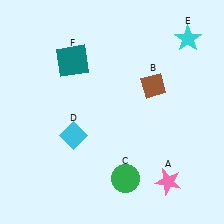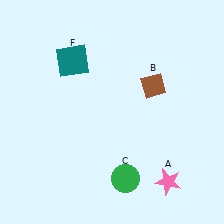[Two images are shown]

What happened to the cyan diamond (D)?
The cyan diamond (D) was removed in Image 2. It was in the bottom-left area of Image 1.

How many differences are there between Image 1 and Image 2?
There are 2 differences between the two images.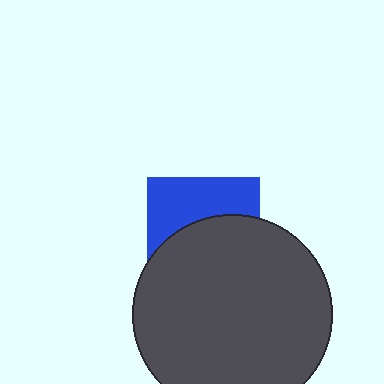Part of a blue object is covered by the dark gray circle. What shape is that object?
It is a square.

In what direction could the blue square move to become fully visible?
The blue square could move up. That would shift it out from behind the dark gray circle entirely.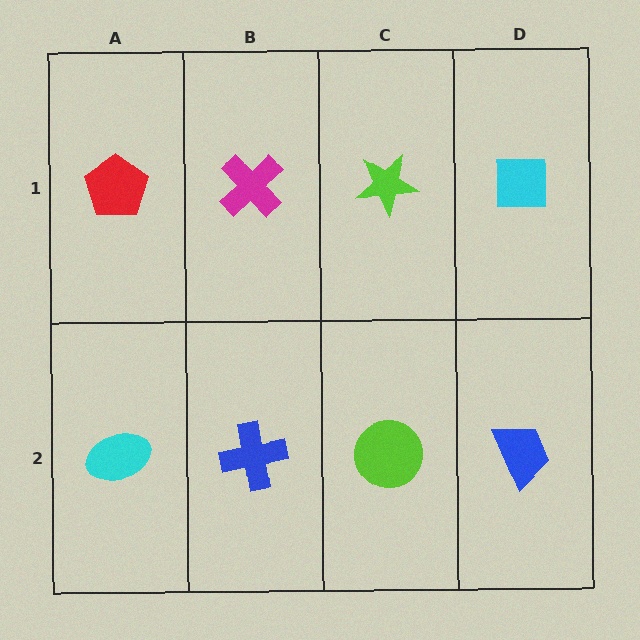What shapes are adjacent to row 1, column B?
A blue cross (row 2, column B), a red pentagon (row 1, column A), a lime star (row 1, column C).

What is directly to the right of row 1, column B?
A lime star.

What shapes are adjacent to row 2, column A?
A red pentagon (row 1, column A), a blue cross (row 2, column B).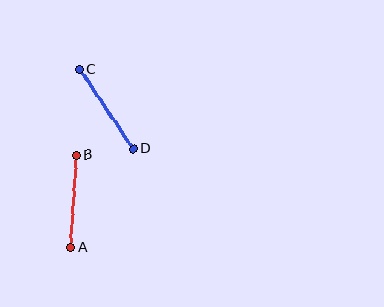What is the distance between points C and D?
The distance is approximately 96 pixels.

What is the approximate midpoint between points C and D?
The midpoint is at approximately (106, 109) pixels.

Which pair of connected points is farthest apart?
Points C and D are farthest apart.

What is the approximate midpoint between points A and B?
The midpoint is at approximately (74, 201) pixels.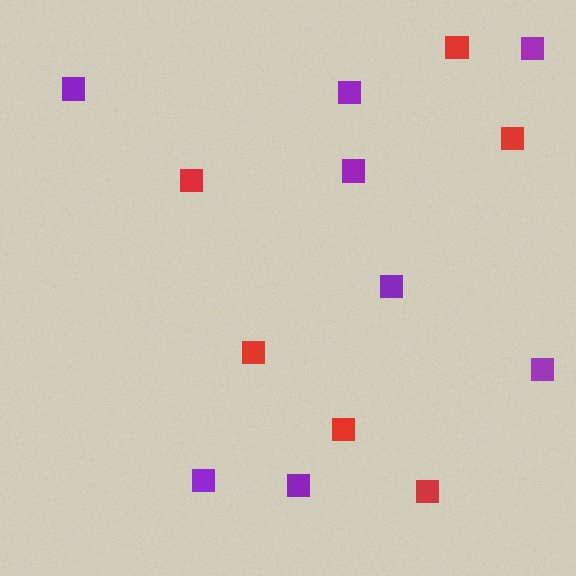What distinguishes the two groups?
There are 2 groups: one group of purple squares (8) and one group of red squares (6).